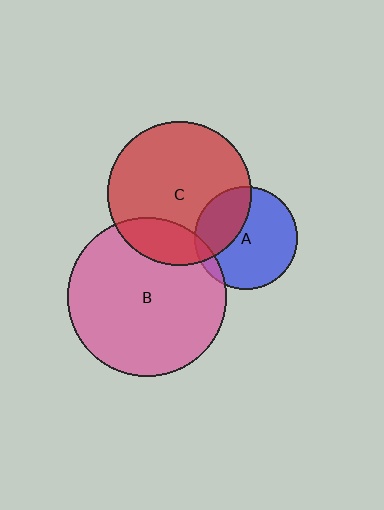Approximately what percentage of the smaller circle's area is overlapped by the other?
Approximately 20%.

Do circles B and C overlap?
Yes.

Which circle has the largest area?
Circle B (pink).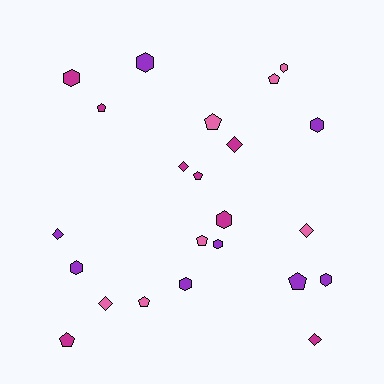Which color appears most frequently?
Magenta, with 8 objects.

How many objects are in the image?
There are 23 objects.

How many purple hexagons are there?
There are 6 purple hexagons.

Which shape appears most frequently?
Hexagon, with 9 objects.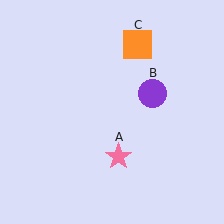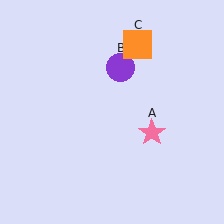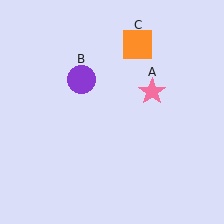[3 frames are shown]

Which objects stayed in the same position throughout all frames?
Orange square (object C) remained stationary.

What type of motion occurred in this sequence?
The pink star (object A), purple circle (object B) rotated counterclockwise around the center of the scene.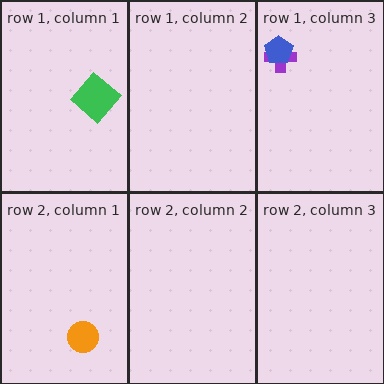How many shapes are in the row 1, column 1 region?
1.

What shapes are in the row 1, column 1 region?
The green diamond.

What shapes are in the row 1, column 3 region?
The purple cross, the blue pentagon.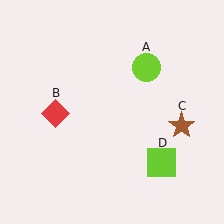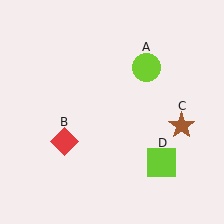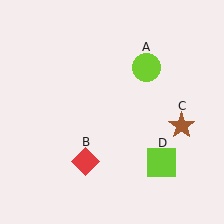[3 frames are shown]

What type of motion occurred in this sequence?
The red diamond (object B) rotated counterclockwise around the center of the scene.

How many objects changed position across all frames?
1 object changed position: red diamond (object B).